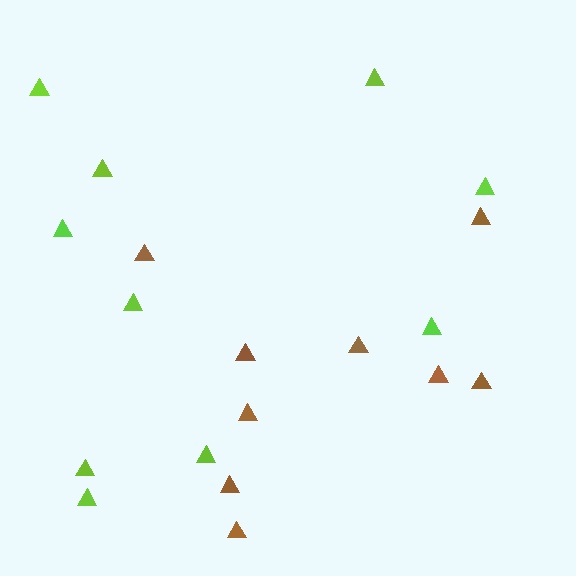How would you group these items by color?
There are 2 groups: one group of brown triangles (9) and one group of lime triangles (10).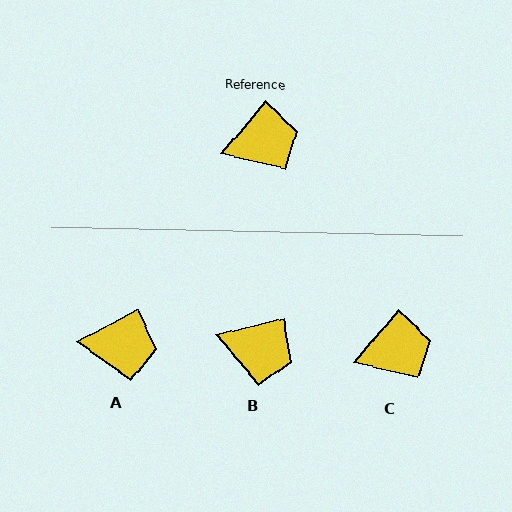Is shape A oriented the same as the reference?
No, it is off by about 22 degrees.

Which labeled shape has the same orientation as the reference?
C.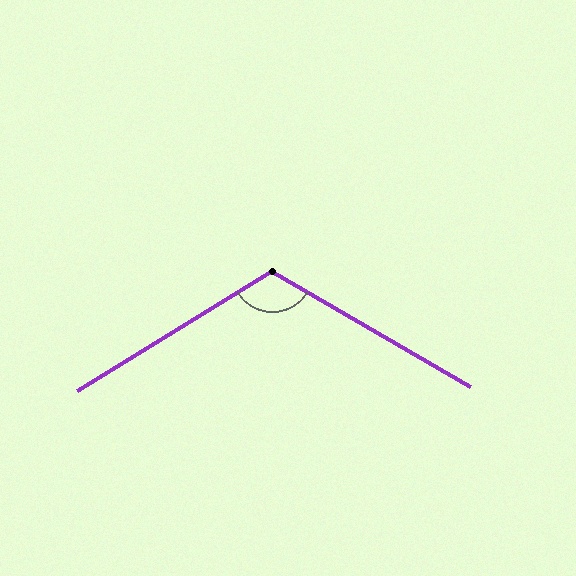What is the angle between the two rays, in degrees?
Approximately 118 degrees.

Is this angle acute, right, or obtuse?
It is obtuse.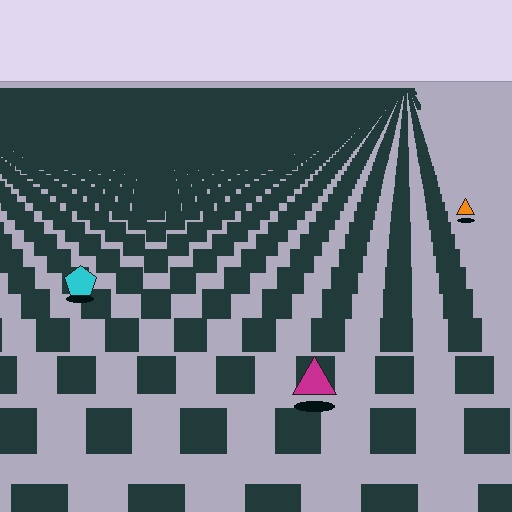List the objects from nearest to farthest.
From nearest to farthest: the magenta triangle, the cyan pentagon, the orange triangle.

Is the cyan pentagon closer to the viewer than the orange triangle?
Yes. The cyan pentagon is closer — you can tell from the texture gradient: the ground texture is coarser near it.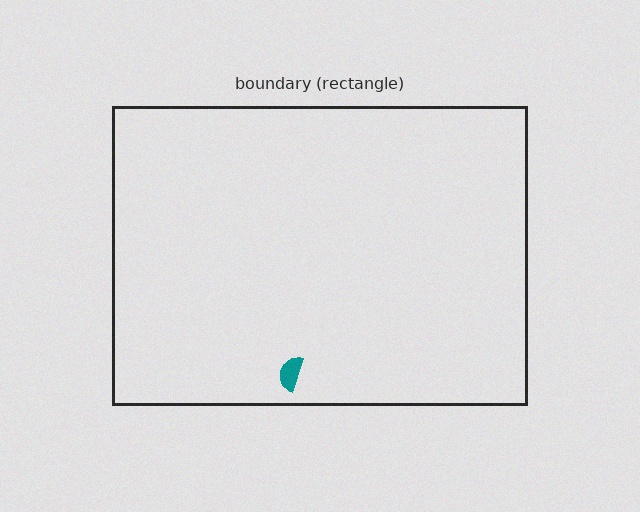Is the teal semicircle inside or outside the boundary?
Inside.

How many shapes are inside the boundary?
1 inside, 0 outside.